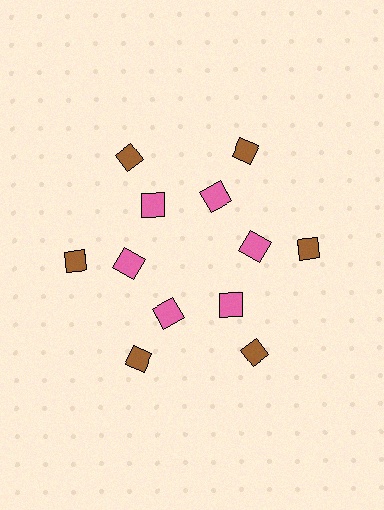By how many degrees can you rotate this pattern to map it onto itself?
The pattern maps onto itself every 60 degrees of rotation.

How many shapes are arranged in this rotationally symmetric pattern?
There are 12 shapes, arranged in 6 groups of 2.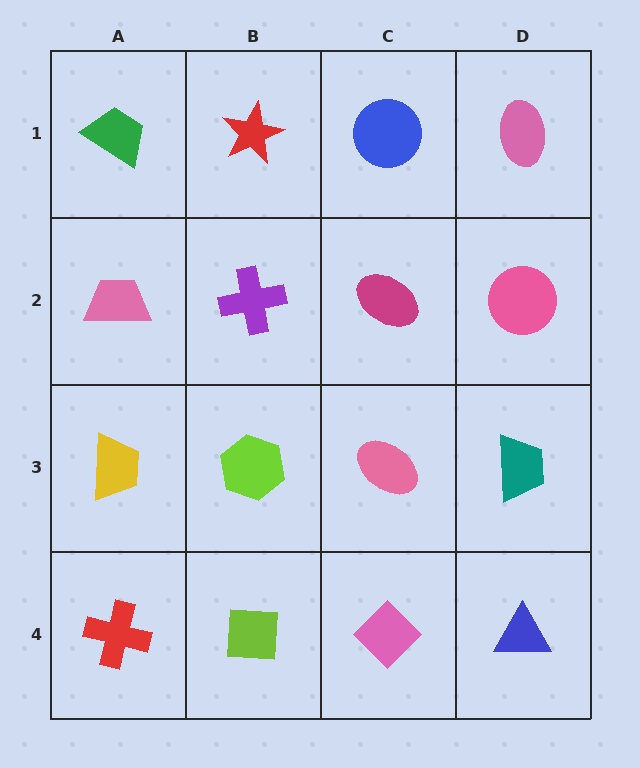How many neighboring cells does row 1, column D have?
2.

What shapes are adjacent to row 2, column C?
A blue circle (row 1, column C), a pink ellipse (row 3, column C), a purple cross (row 2, column B), a pink circle (row 2, column D).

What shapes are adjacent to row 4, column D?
A teal trapezoid (row 3, column D), a pink diamond (row 4, column C).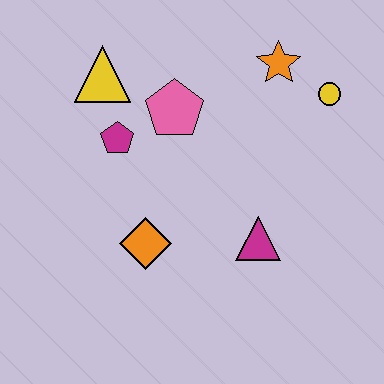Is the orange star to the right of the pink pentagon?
Yes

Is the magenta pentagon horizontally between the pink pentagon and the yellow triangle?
Yes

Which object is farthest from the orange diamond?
The yellow circle is farthest from the orange diamond.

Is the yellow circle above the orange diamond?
Yes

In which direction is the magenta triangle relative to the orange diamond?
The magenta triangle is to the right of the orange diamond.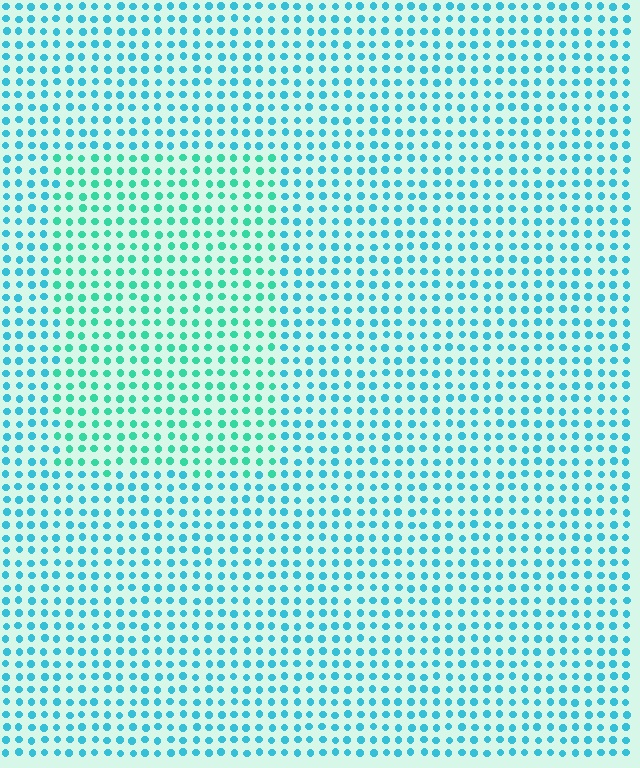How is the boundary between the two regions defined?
The boundary is defined purely by a slight shift in hue (about 30 degrees). Spacing, size, and orientation are identical on both sides.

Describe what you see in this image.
The image is filled with small cyan elements in a uniform arrangement. A rectangle-shaped region is visible where the elements are tinted to a slightly different hue, forming a subtle color boundary.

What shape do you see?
I see a rectangle.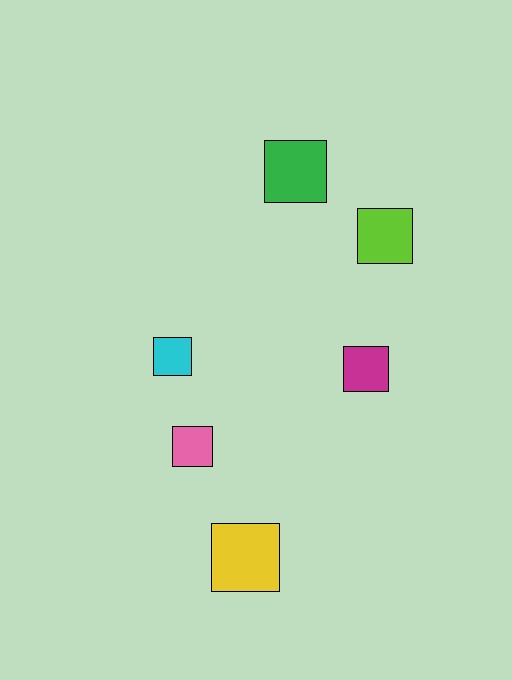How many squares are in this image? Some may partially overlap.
There are 6 squares.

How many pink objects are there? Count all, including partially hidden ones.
There is 1 pink object.